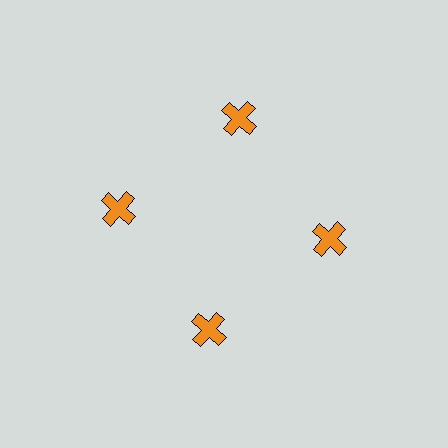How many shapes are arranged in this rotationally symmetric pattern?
There are 4 shapes, arranged in 4 groups of 1.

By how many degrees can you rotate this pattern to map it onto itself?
The pattern maps onto itself every 90 degrees of rotation.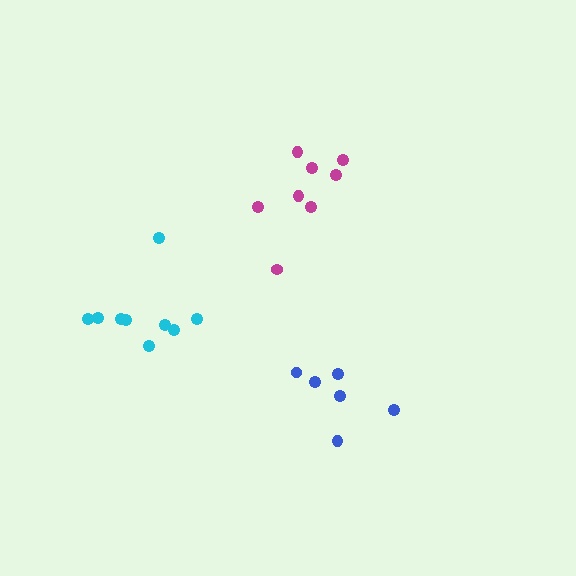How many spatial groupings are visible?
There are 3 spatial groupings.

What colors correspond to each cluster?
The clusters are colored: blue, cyan, magenta.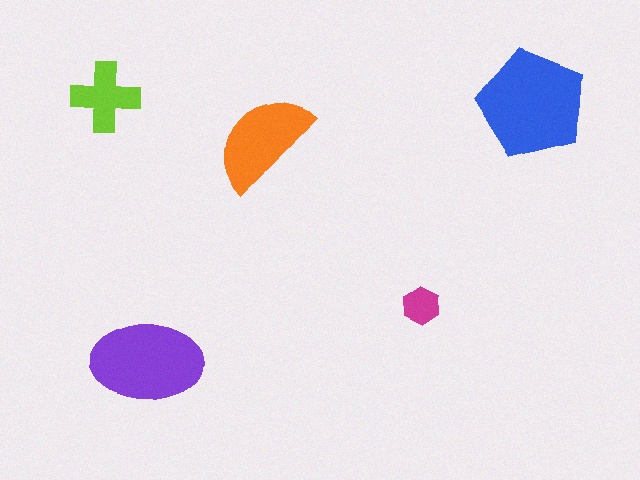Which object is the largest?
The blue pentagon.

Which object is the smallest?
The magenta hexagon.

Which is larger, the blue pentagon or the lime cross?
The blue pentagon.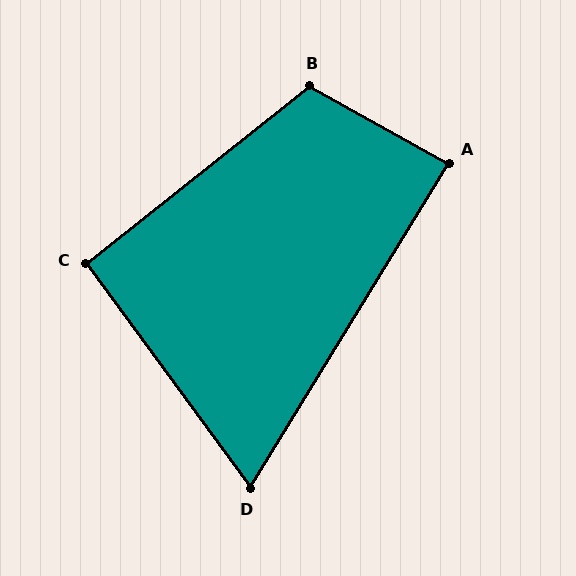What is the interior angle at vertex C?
Approximately 92 degrees (approximately right).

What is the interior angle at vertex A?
Approximately 88 degrees (approximately right).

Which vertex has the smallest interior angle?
D, at approximately 68 degrees.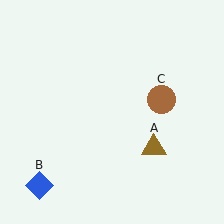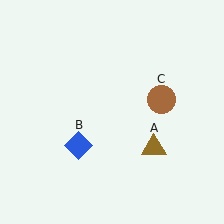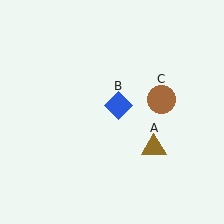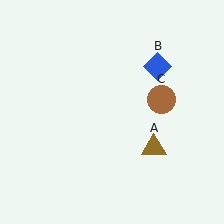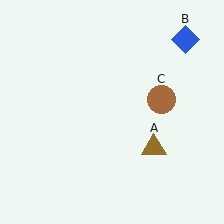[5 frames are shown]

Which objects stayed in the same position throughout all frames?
Brown triangle (object A) and brown circle (object C) remained stationary.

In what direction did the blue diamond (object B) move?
The blue diamond (object B) moved up and to the right.